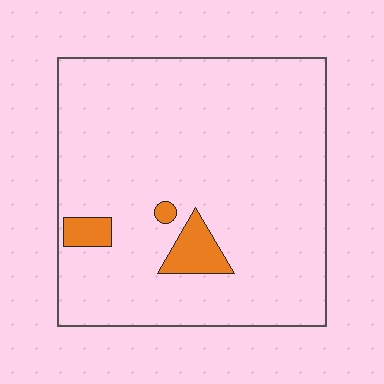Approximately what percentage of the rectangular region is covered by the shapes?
Approximately 5%.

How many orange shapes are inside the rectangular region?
3.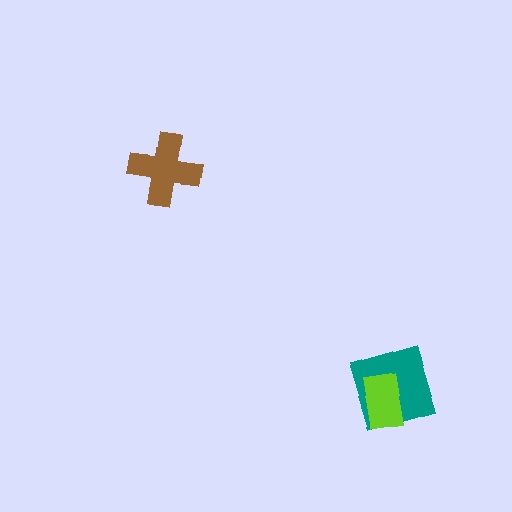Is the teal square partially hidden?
Yes, it is partially covered by another shape.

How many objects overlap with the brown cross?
0 objects overlap with the brown cross.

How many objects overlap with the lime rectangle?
1 object overlaps with the lime rectangle.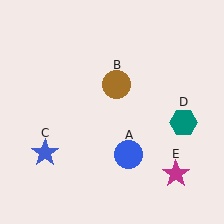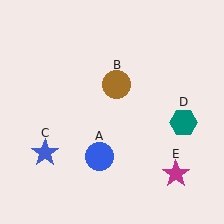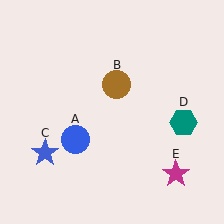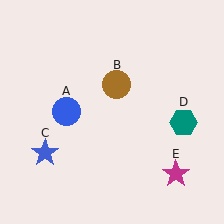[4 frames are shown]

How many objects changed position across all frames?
1 object changed position: blue circle (object A).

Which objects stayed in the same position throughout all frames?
Brown circle (object B) and blue star (object C) and teal hexagon (object D) and magenta star (object E) remained stationary.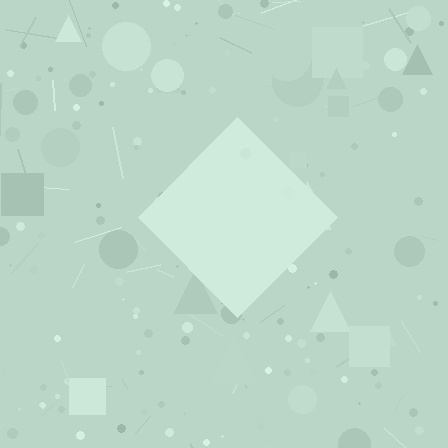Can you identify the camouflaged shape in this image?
The camouflaged shape is a diamond.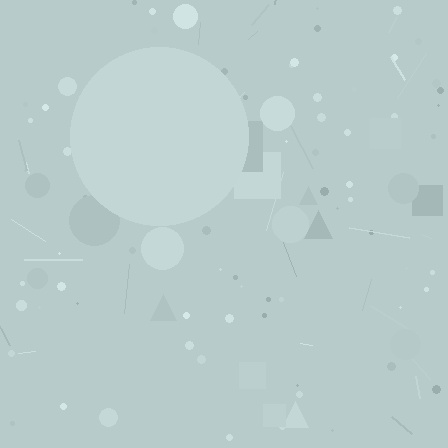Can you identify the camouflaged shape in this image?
The camouflaged shape is a circle.